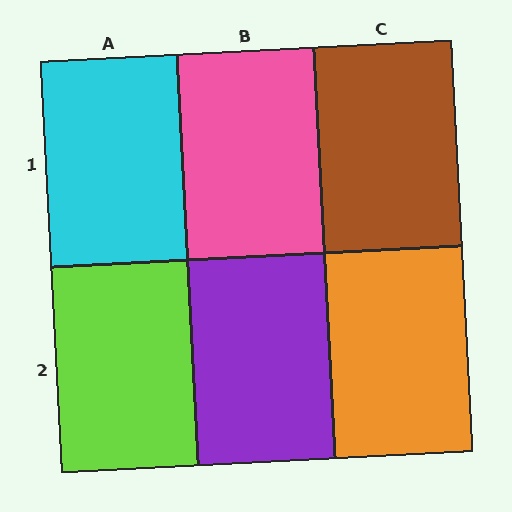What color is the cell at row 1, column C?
Brown.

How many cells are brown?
1 cell is brown.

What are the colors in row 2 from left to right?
Lime, purple, orange.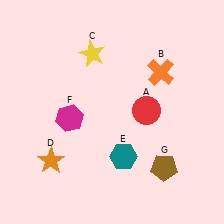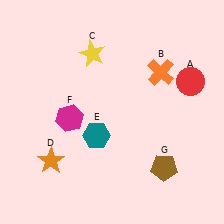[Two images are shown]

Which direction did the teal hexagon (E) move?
The teal hexagon (E) moved left.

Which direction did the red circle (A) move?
The red circle (A) moved right.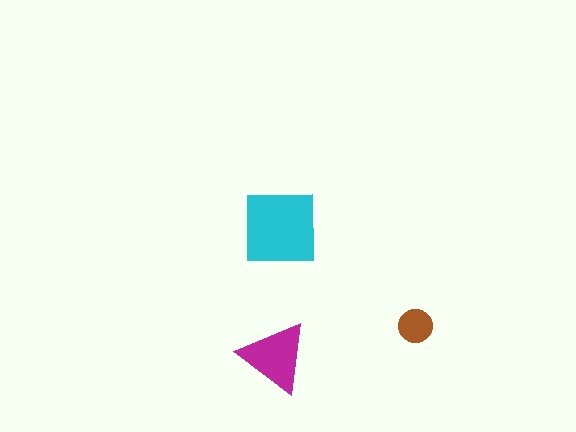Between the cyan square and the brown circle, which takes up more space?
The cyan square.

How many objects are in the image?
There are 3 objects in the image.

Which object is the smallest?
The brown circle.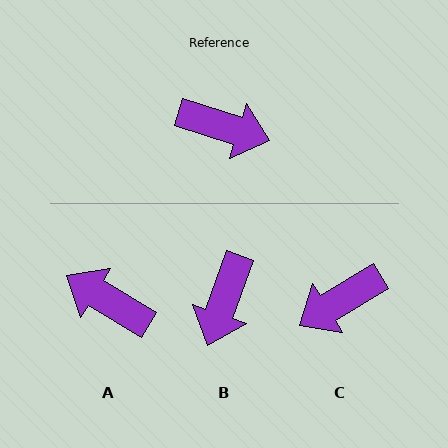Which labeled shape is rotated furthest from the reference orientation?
A, about 166 degrees away.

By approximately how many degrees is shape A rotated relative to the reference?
Approximately 166 degrees counter-clockwise.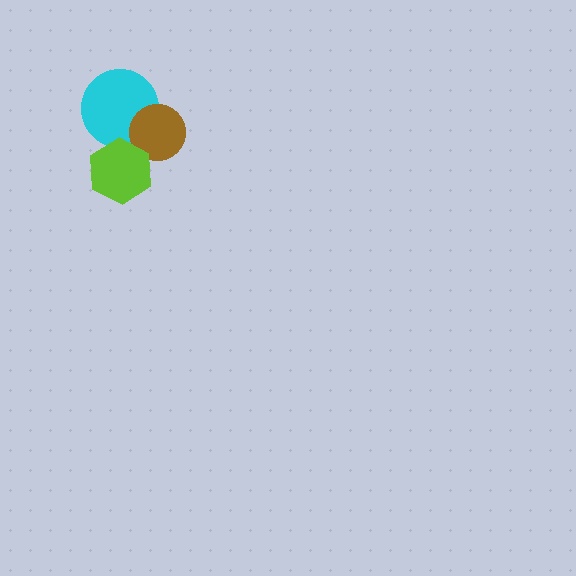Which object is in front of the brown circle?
The lime hexagon is in front of the brown circle.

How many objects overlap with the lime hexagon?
3 objects overlap with the lime hexagon.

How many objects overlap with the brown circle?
3 objects overlap with the brown circle.